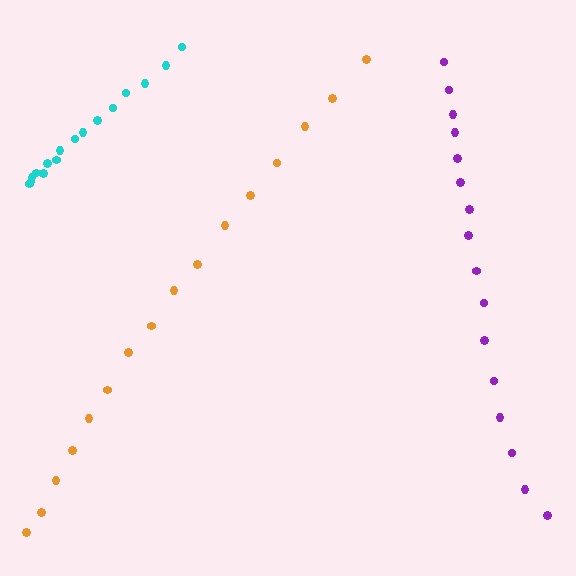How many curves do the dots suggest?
There are 3 distinct paths.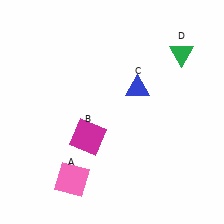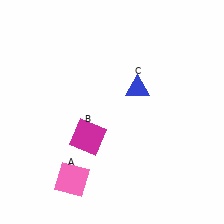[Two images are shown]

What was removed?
The green triangle (D) was removed in Image 2.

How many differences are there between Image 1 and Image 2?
There is 1 difference between the two images.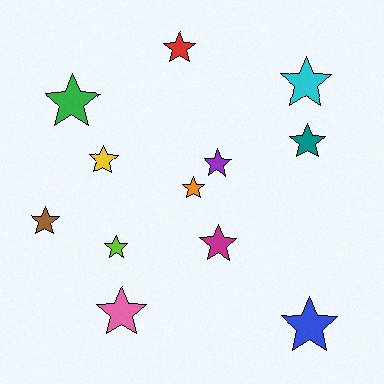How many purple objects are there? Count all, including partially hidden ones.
There is 1 purple object.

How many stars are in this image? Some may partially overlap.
There are 12 stars.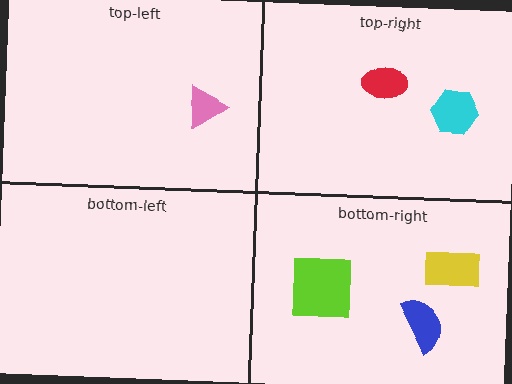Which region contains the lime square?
The bottom-right region.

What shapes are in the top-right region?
The cyan hexagon, the red ellipse.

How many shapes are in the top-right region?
2.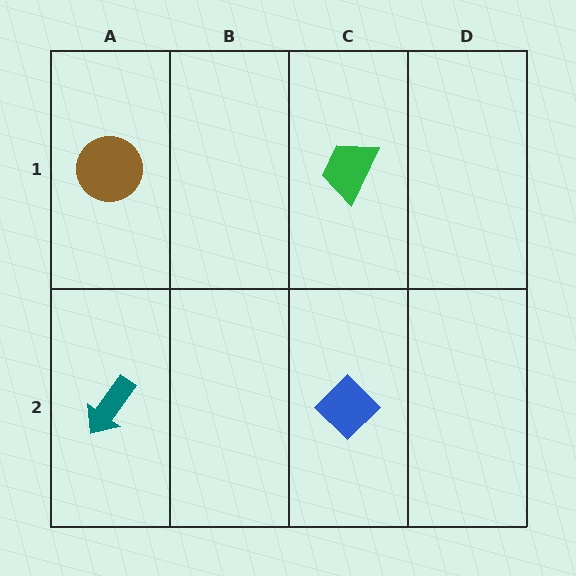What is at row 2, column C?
A blue diamond.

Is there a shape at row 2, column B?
No, that cell is empty.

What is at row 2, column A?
A teal arrow.